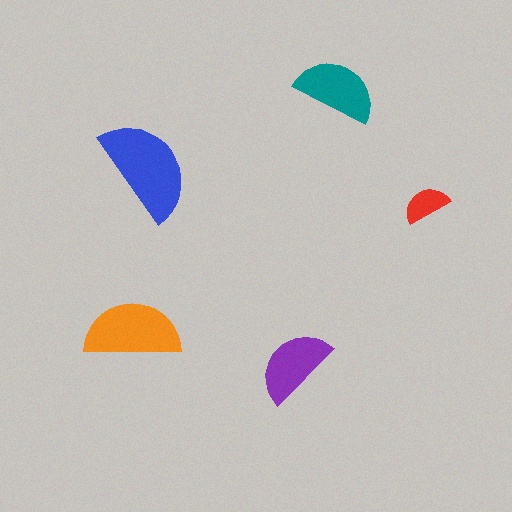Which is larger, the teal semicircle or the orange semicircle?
The orange one.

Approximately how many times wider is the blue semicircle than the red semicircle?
About 2.5 times wider.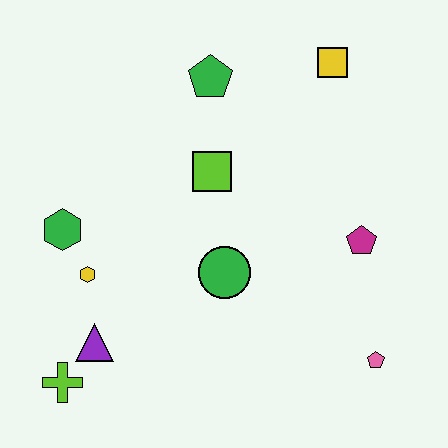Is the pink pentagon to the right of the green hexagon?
Yes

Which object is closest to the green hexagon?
The yellow hexagon is closest to the green hexagon.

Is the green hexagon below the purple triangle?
No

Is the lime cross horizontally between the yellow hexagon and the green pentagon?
No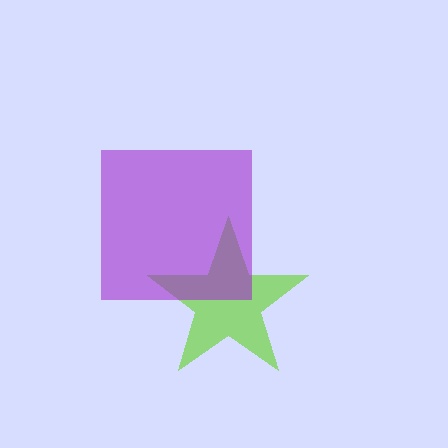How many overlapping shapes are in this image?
There are 2 overlapping shapes in the image.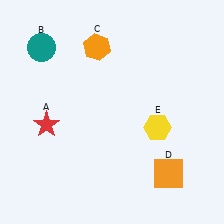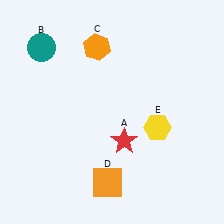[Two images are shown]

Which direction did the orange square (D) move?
The orange square (D) moved left.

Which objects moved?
The objects that moved are: the red star (A), the orange square (D).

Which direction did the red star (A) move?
The red star (A) moved right.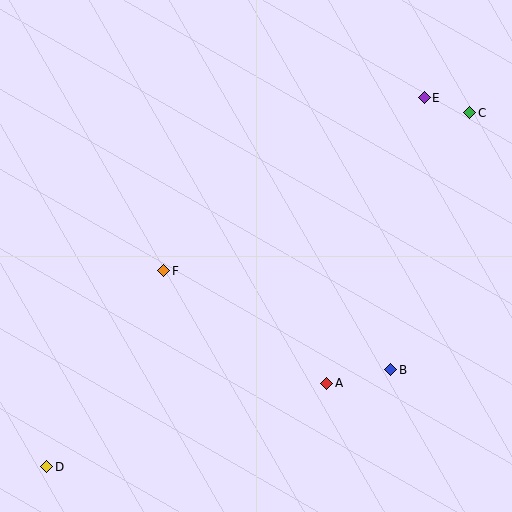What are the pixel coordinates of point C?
Point C is at (470, 113).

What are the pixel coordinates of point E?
Point E is at (424, 98).